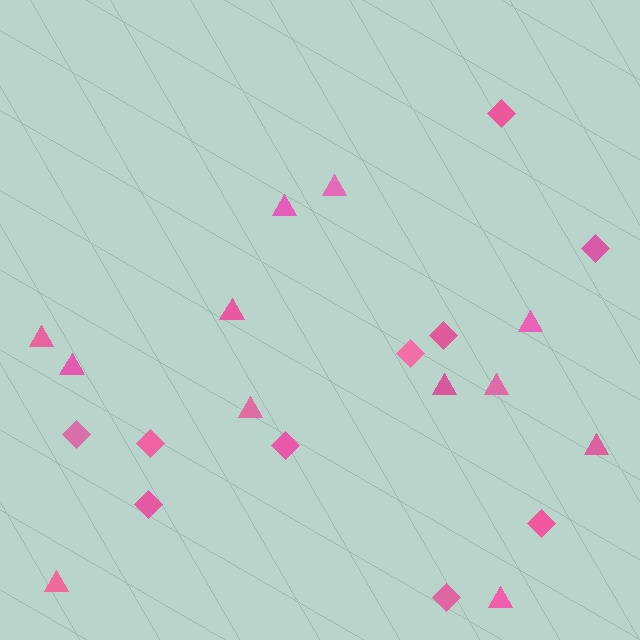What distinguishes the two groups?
There are 2 groups: one group of diamonds (10) and one group of triangles (12).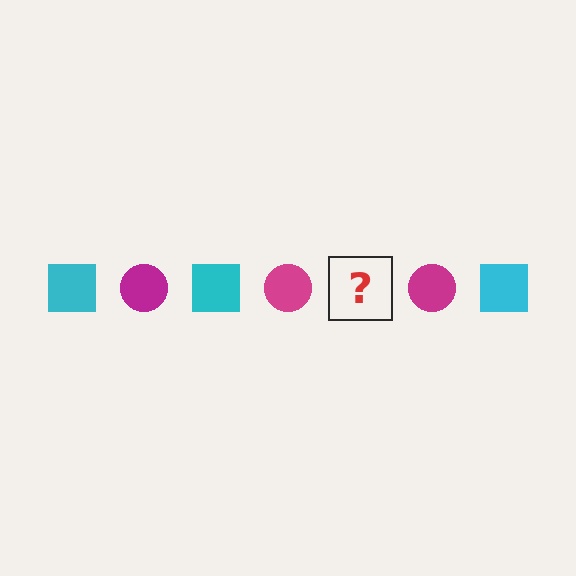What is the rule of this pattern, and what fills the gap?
The rule is that the pattern alternates between cyan square and magenta circle. The gap should be filled with a cyan square.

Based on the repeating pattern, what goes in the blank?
The blank should be a cyan square.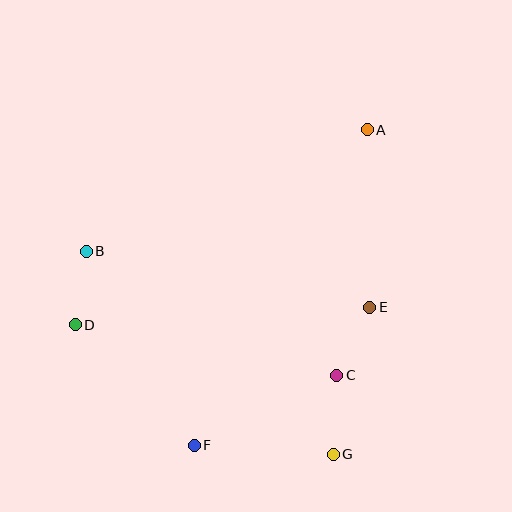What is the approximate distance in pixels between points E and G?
The distance between E and G is approximately 151 pixels.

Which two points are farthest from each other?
Points A and F are farthest from each other.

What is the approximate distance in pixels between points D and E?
The distance between D and E is approximately 295 pixels.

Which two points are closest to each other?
Points B and D are closest to each other.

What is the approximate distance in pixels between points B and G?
The distance between B and G is approximately 320 pixels.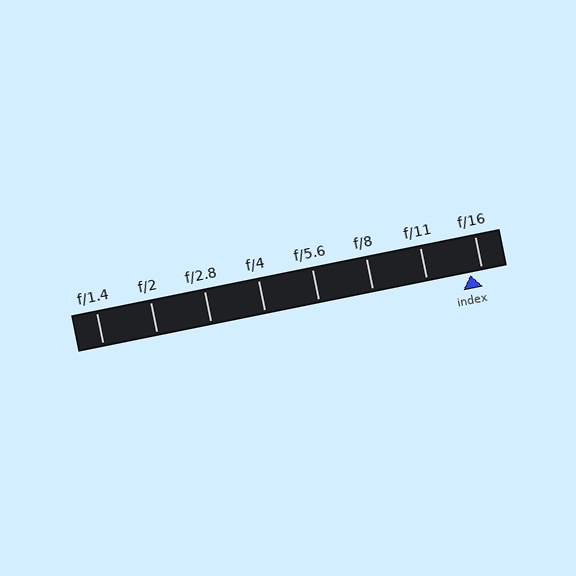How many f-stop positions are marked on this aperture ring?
There are 8 f-stop positions marked.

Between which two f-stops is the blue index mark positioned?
The index mark is between f/11 and f/16.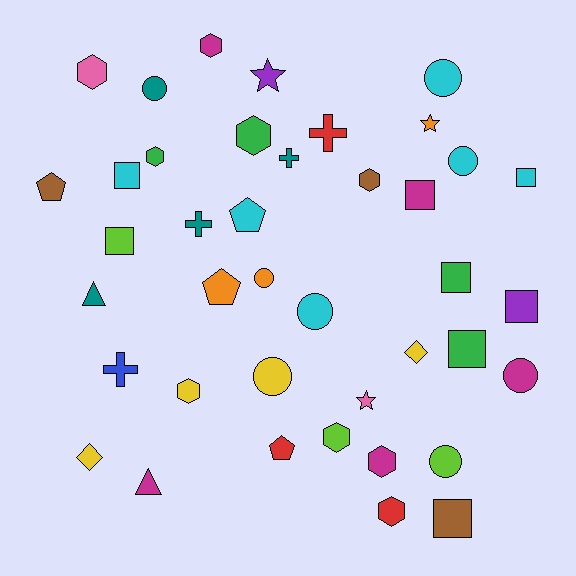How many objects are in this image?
There are 40 objects.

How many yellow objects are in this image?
There are 4 yellow objects.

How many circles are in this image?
There are 8 circles.